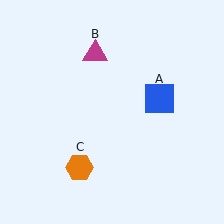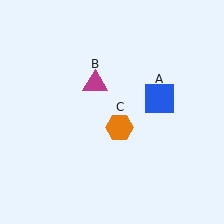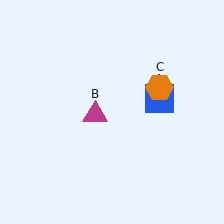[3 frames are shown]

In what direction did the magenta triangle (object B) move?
The magenta triangle (object B) moved down.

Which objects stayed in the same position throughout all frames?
Blue square (object A) remained stationary.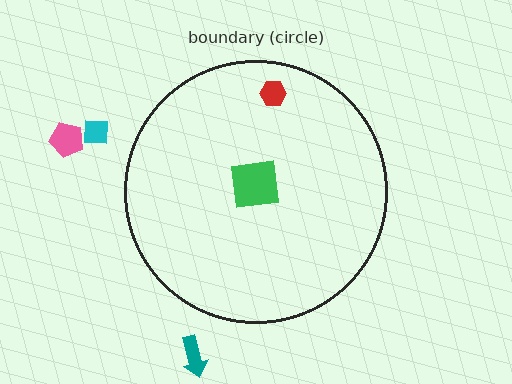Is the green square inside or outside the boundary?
Inside.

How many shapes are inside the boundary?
2 inside, 3 outside.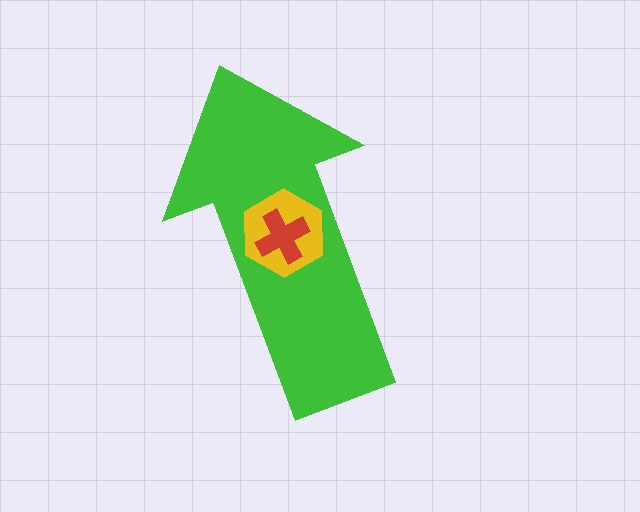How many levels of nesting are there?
3.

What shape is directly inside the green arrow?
The yellow hexagon.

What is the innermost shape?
The red cross.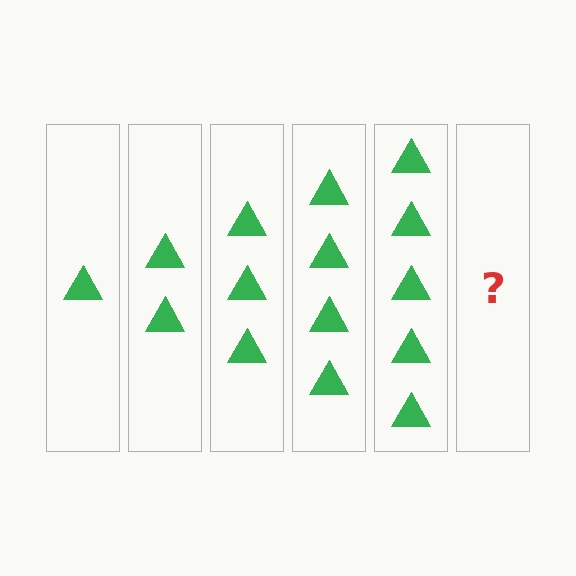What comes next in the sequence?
The next element should be 6 triangles.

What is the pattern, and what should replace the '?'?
The pattern is that each step adds one more triangle. The '?' should be 6 triangles.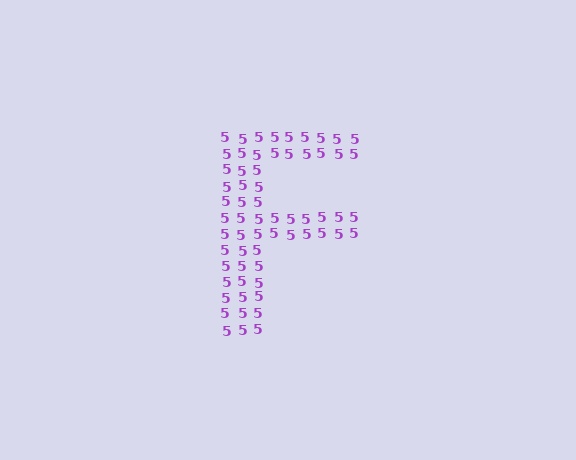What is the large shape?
The large shape is the letter F.